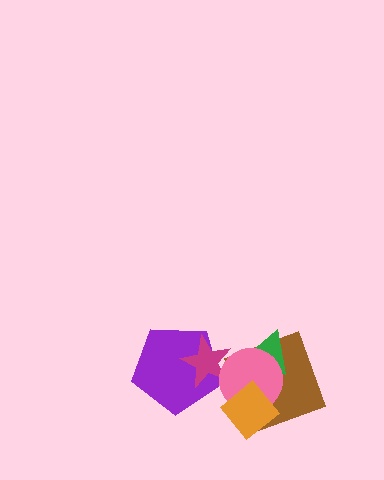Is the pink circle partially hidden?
Yes, it is partially covered by another shape.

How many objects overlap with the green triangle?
2 objects overlap with the green triangle.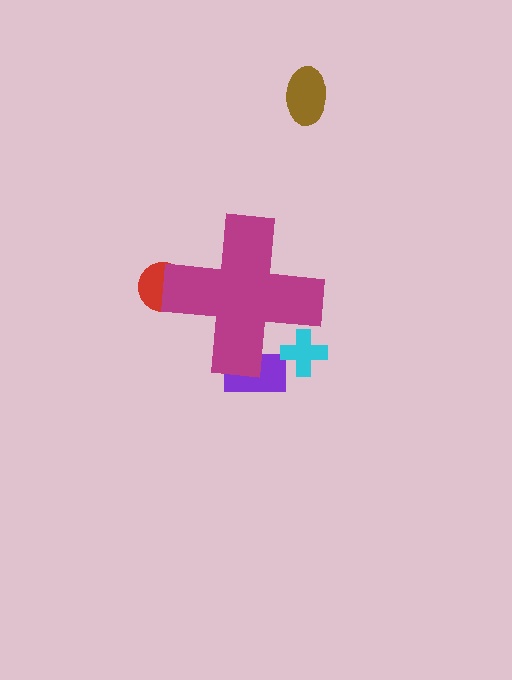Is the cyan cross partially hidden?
Yes, the cyan cross is partially hidden behind the magenta cross.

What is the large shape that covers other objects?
A magenta cross.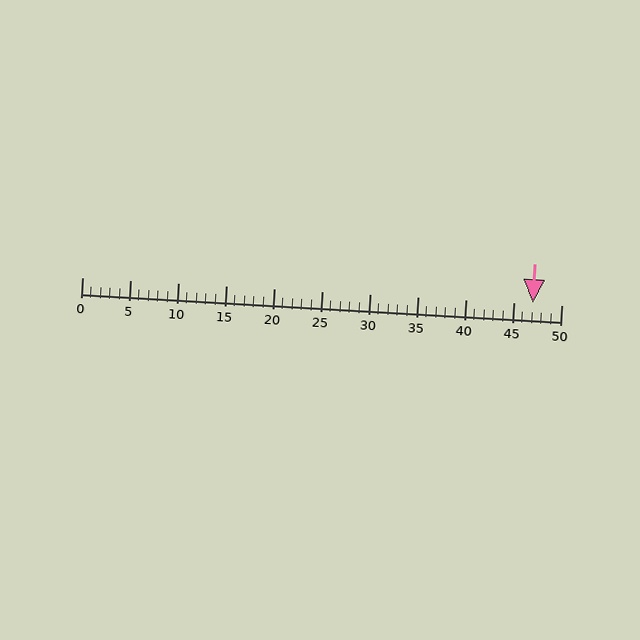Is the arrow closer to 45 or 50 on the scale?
The arrow is closer to 45.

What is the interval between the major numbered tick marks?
The major tick marks are spaced 5 units apart.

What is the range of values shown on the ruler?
The ruler shows values from 0 to 50.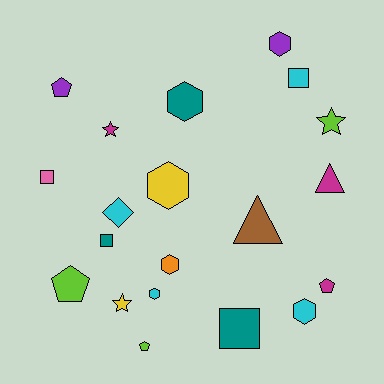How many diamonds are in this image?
There is 1 diamond.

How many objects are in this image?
There are 20 objects.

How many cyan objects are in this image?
There are 4 cyan objects.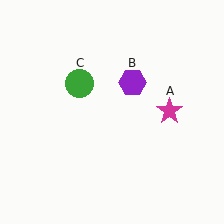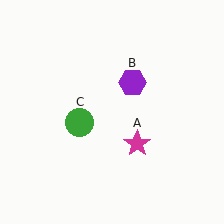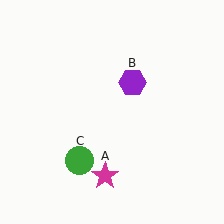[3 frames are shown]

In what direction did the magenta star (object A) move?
The magenta star (object A) moved down and to the left.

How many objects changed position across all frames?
2 objects changed position: magenta star (object A), green circle (object C).